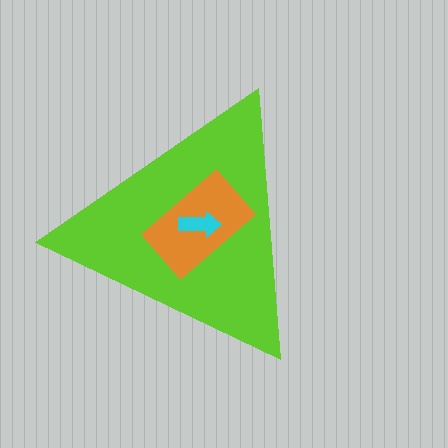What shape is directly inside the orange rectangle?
The cyan arrow.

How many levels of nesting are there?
3.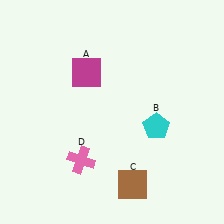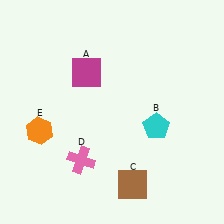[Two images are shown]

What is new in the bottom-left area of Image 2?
An orange hexagon (E) was added in the bottom-left area of Image 2.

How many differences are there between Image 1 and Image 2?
There is 1 difference between the two images.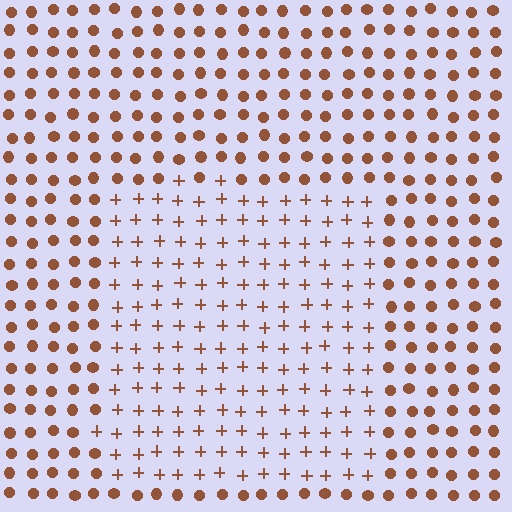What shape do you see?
I see a rectangle.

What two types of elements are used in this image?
The image uses plus signs inside the rectangle region and circles outside it.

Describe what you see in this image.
The image is filled with small brown elements arranged in a uniform grid. A rectangle-shaped region contains plus signs, while the surrounding area contains circles. The boundary is defined purely by the change in element shape.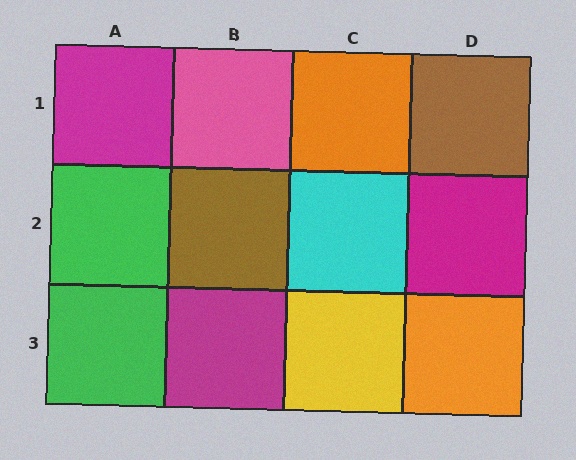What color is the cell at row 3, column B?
Magenta.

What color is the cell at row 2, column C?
Cyan.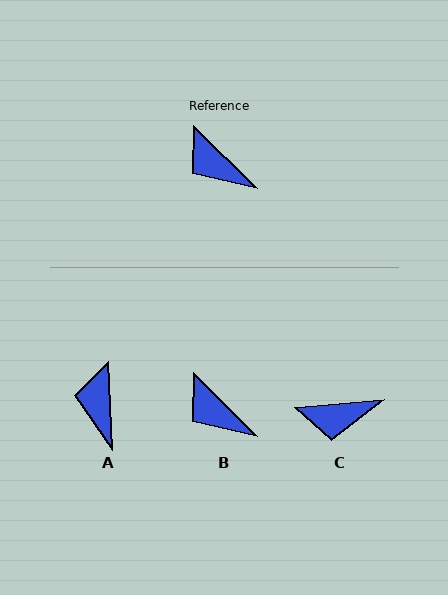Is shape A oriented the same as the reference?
No, it is off by about 43 degrees.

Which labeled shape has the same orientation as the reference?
B.